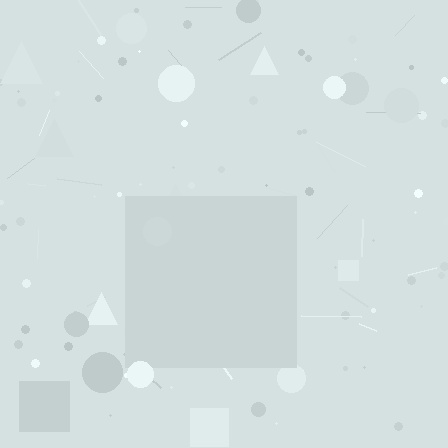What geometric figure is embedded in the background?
A square is embedded in the background.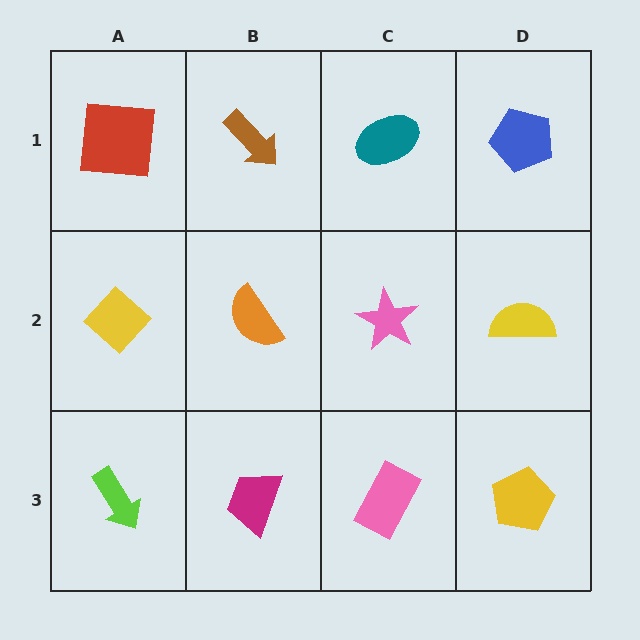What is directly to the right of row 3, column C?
A yellow pentagon.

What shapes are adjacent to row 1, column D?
A yellow semicircle (row 2, column D), a teal ellipse (row 1, column C).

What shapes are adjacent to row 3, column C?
A pink star (row 2, column C), a magenta trapezoid (row 3, column B), a yellow pentagon (row 3, column D).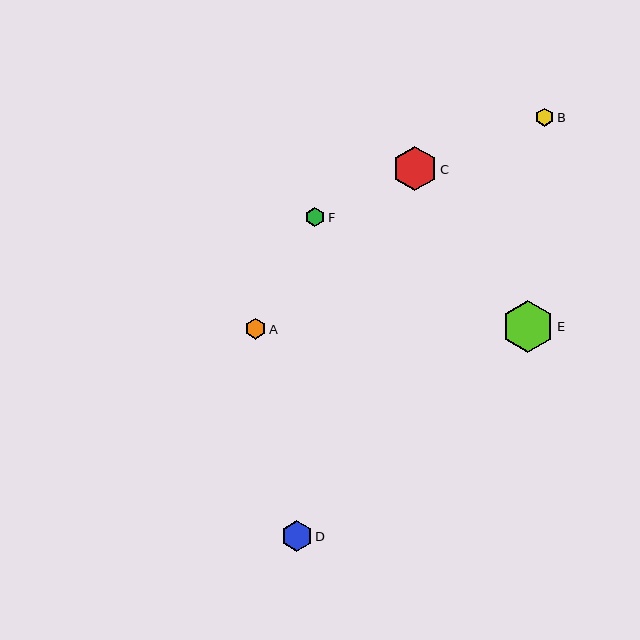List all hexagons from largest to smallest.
From largest to smallest: E, C, D, A, F, B.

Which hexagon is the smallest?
Hexagon B is the smallest with a size of approximately 18 pixels.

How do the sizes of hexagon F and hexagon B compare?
Hexagon F and hexagon B are approximately the same size.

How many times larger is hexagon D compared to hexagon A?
Hexagon D is approximately 1.5 times the size of hexagon A.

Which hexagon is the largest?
Hexagon E is the largest with a size of approximately 52 pixels.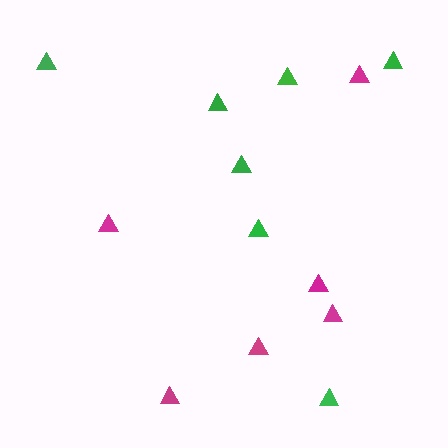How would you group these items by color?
There are 2 groups: one group of magenta triangles (6) and one group of green triangles (7).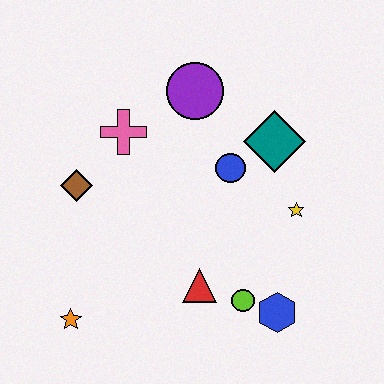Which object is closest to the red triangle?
The lime circle is closest to the red triangle.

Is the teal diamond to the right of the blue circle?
Yes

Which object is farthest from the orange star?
The teal diamond is farthest from the orange star.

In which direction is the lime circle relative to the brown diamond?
The lime circle is to the right of the brown diamond.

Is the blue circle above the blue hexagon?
Yes